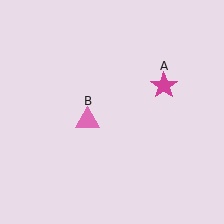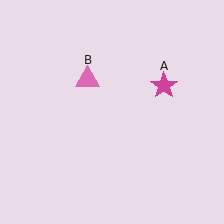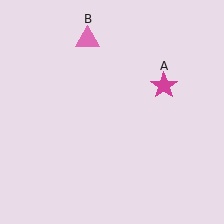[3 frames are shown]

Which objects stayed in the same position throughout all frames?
Magenta star (object A) remained stationary.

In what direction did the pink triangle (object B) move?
The pink triangle (object B) moved up.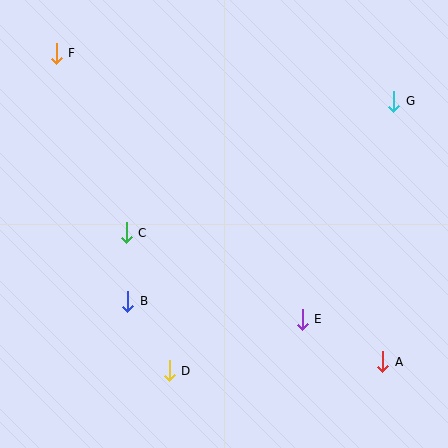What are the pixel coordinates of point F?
Point F is at (56, 53).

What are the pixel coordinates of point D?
Point D is at (169, 371).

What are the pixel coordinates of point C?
Point C is at (126, 233).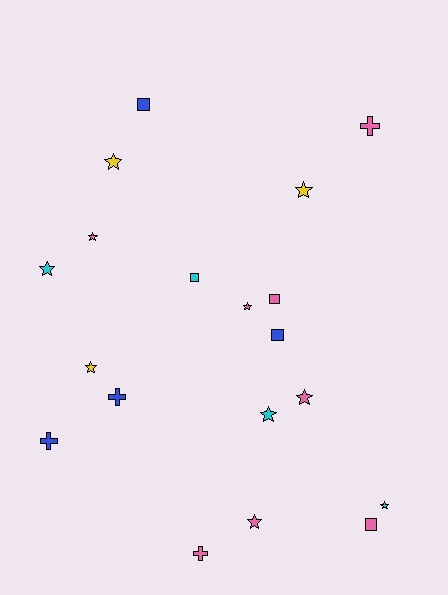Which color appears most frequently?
Pink, with 8 objects.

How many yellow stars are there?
There are 3 yellow stars.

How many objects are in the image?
There are 19 objects.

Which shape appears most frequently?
Star, with 10 objects.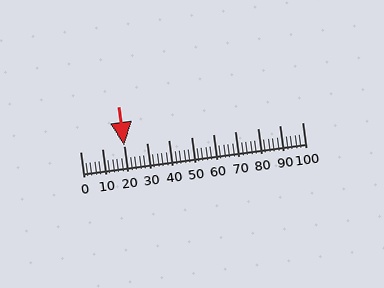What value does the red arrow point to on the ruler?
The red arrow points to approximately 20.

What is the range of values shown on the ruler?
The ruler shows values from 0 to 100.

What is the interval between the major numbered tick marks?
The major tick marks are spaced 10 units apart.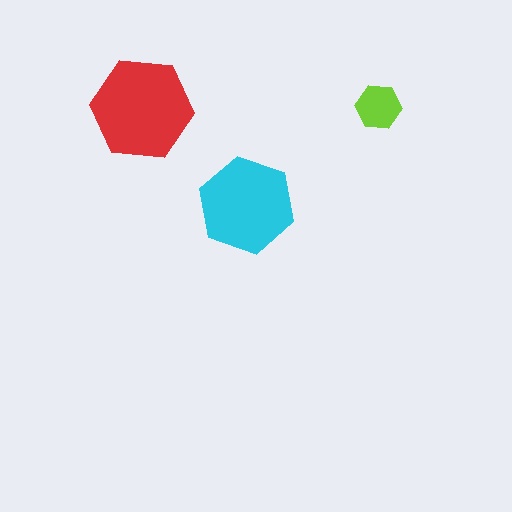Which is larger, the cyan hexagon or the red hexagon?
The red one.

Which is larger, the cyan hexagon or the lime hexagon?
The cyan one.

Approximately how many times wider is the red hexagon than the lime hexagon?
About 2 times wider.